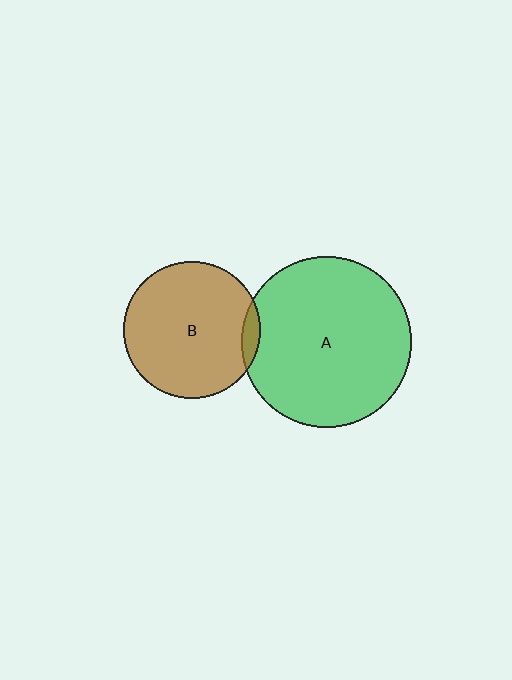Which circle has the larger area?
Circle A (green).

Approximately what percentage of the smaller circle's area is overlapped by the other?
Approximately 5%.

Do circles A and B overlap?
Yes.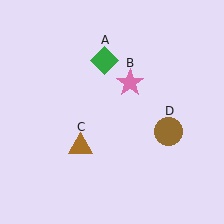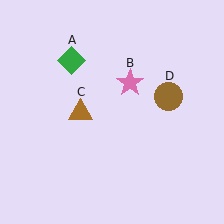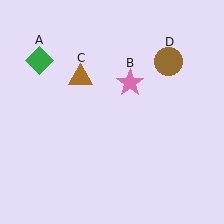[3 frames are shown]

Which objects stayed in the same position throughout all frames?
Pink star (object B) remained stationary.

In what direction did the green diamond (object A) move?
The green diamond (object A) moved left.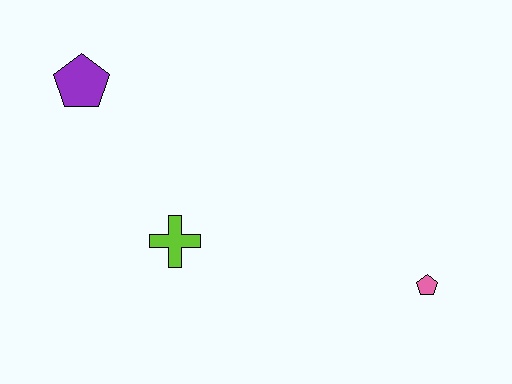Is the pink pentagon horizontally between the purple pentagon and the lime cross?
No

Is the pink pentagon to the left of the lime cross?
No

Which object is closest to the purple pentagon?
The lime cross is closest to the purple pentagon.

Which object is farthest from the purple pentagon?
The pink pentagon is farthest from the purple pentagon.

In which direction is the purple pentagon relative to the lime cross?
The purple pentagon is above the lime cross.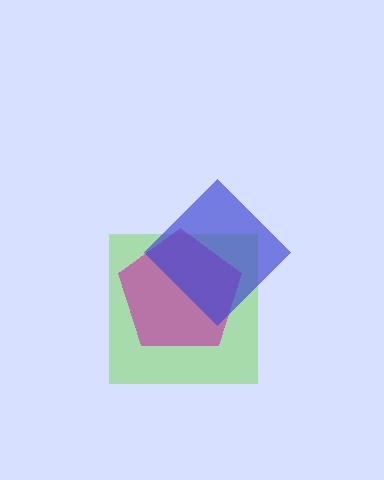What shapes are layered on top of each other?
The layered shapes are: a lime square, a magenta pentagon, a blue diamond.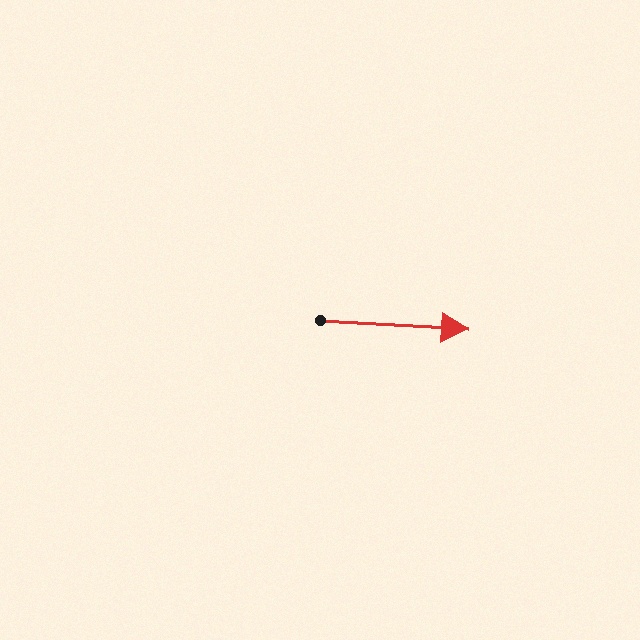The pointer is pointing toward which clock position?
Roughly 3 o'clock.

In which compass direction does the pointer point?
East.